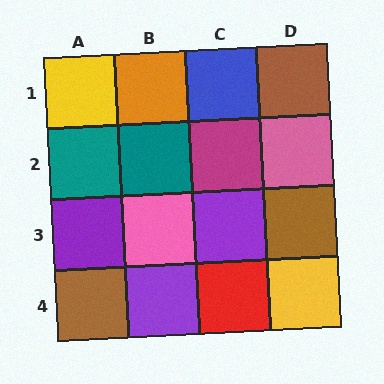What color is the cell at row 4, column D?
Yellow.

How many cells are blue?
1 cell is blue.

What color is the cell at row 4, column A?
Brown.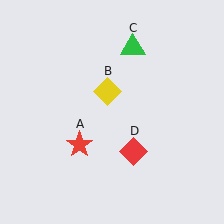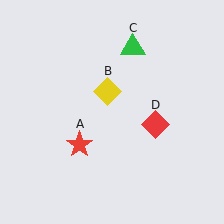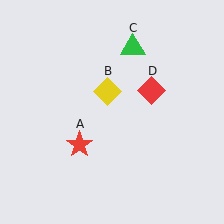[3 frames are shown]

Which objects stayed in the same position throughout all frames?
Red star (object A) and yellow diamond (object B) and green triangle (object C) remained stationary.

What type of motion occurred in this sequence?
The red diamond (object D) rotated counterclockwise around the center of the scene.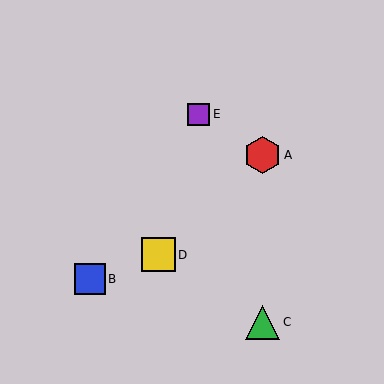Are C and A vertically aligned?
Yes, both are at x≈263.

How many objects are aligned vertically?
2 objects (A, C) are aligned vertically.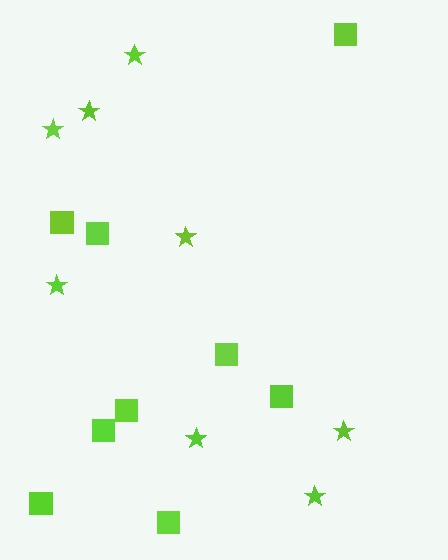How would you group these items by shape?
There are 2 groups: one group of stars (8) and one group of squares (9).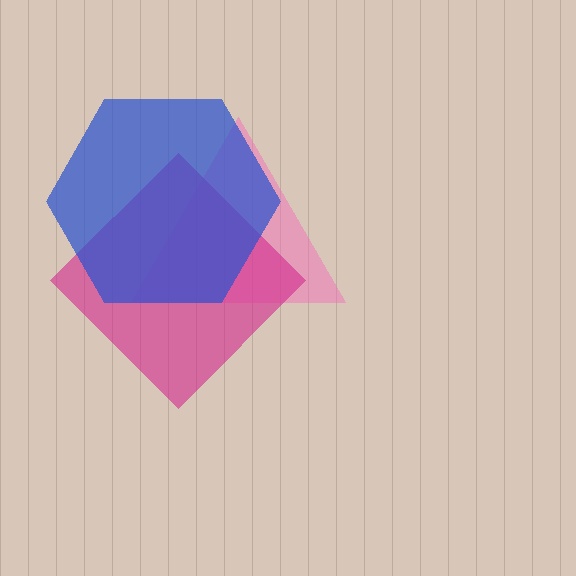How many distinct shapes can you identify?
There are 3 distinct shapes: a pink triangle, a magenta diamond, a blue hexagon.